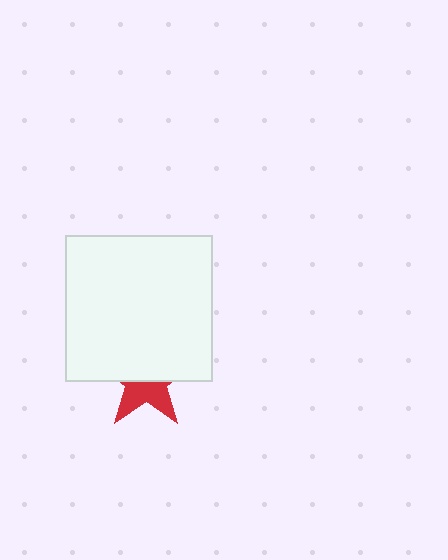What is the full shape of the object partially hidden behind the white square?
The partially hidden object is a red star.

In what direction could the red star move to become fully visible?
The red star could move down. That would shift it out from behind the white square entirely.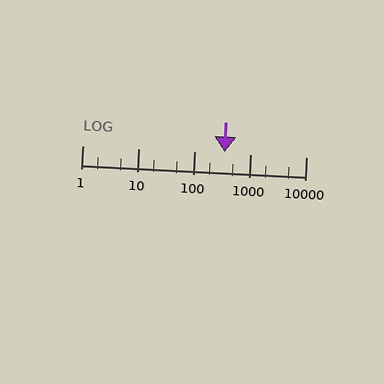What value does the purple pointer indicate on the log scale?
The pointer indicates approximately 350.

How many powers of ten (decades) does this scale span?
The scale spans 4 decades, from 1 to 10000.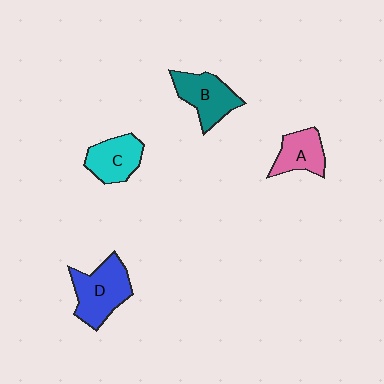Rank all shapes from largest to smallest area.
From largest to smallest: D (blue), B (teal), C (cyan), A (pink).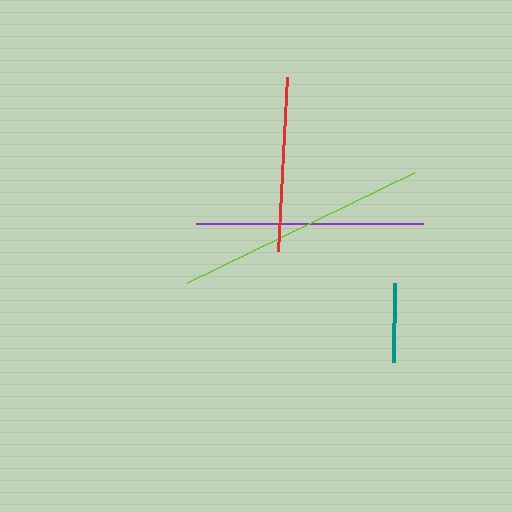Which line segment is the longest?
The lime line is the longest at approximately 252 pixels.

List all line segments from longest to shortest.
From longest to shortest: lime, purple, red, teal.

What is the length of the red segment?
The red segment is approximately 174 pixels long.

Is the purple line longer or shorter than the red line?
The purple line is longer than the red line.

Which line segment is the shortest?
The teal line is the shortest at approximately 79 pixels.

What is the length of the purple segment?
The purple segment is approximately 226 pixels long.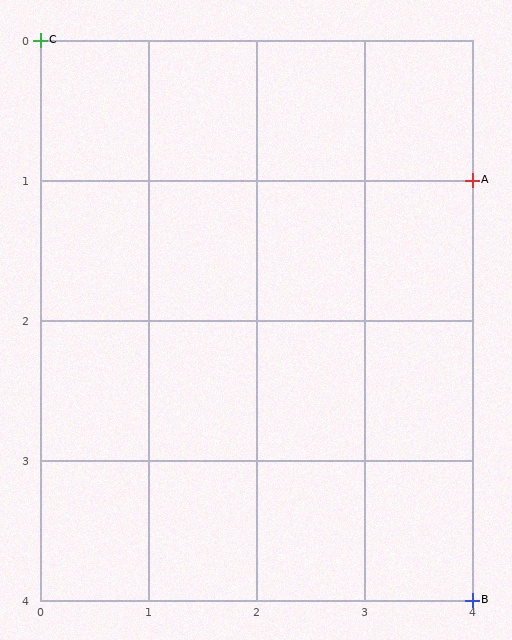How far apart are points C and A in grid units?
Points C and A are 4 columns and 1 row apart (about 4.1 grid units diagonally).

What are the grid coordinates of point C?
Point C is at grid coordinates (0, 0).